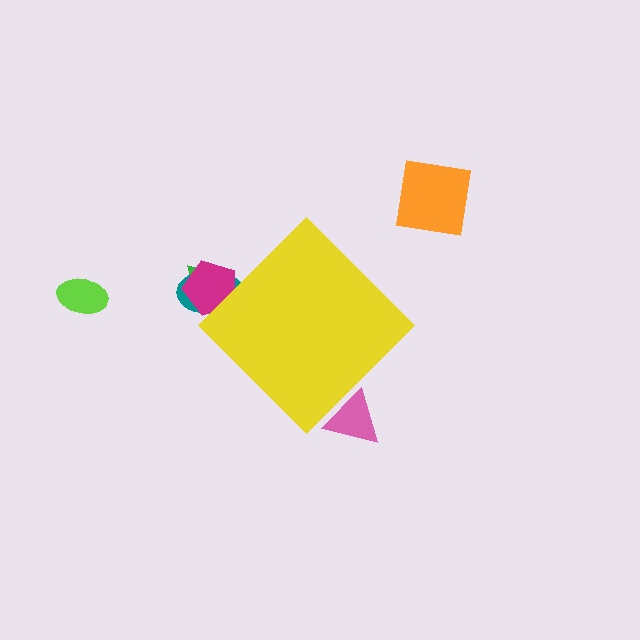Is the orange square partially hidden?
No, the orange square is fully visible.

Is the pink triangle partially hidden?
Yes, the pink triangle is partially hidden behind the yellow diamond.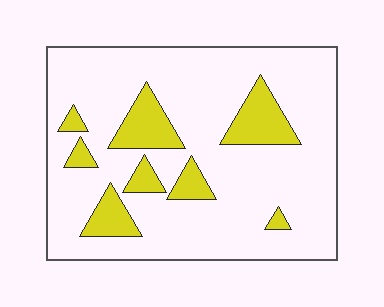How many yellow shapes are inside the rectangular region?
8.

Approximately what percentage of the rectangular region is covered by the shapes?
Approximately 15%.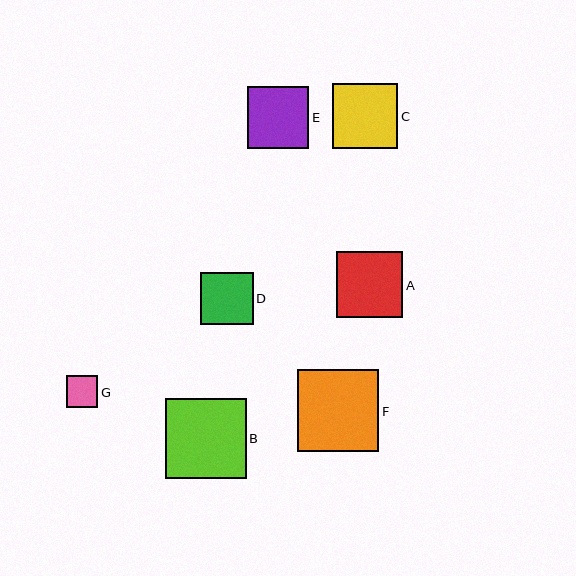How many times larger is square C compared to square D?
Square C is approximately 1.2 times the size of square D.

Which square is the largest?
Square F is the largest with a size of approximately 82 pixels.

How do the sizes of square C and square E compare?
Square C and square E are approximately the same size.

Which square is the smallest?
Square G is the smallest with a size of approximately 32 pixels.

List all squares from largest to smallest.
From largest to smallest: F, B, A, C, E, D, G.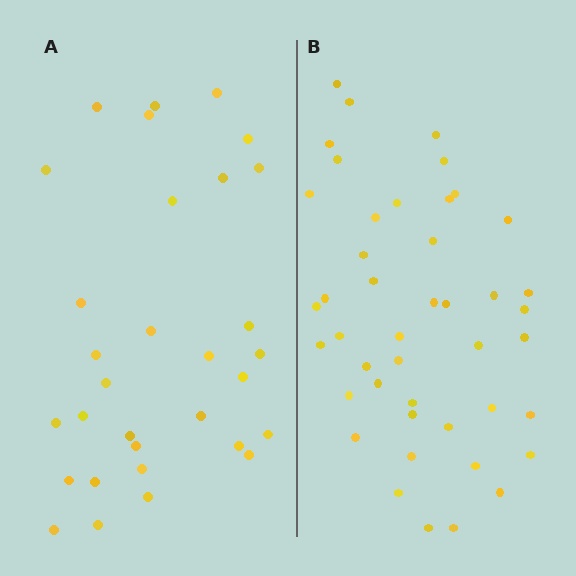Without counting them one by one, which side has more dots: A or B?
Region B (the right region) has more dots.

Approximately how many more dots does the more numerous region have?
Region B has approximately 15 more dots than region A.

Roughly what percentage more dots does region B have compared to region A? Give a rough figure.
About 40% more.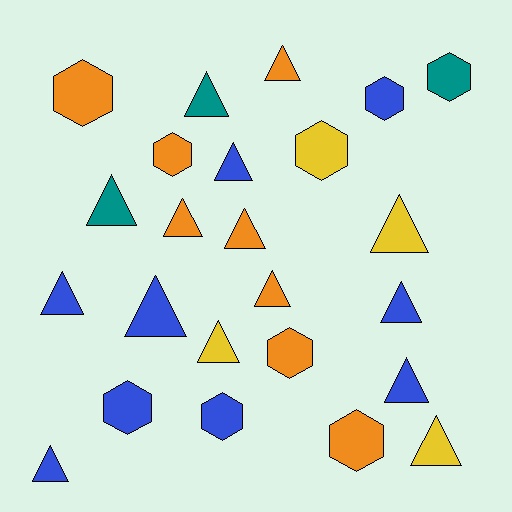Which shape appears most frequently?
Triangle, with 15 objects.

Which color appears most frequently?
Blue, with 9 objects.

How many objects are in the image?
There are 24 objects.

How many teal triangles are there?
There are 2 teal triangles.